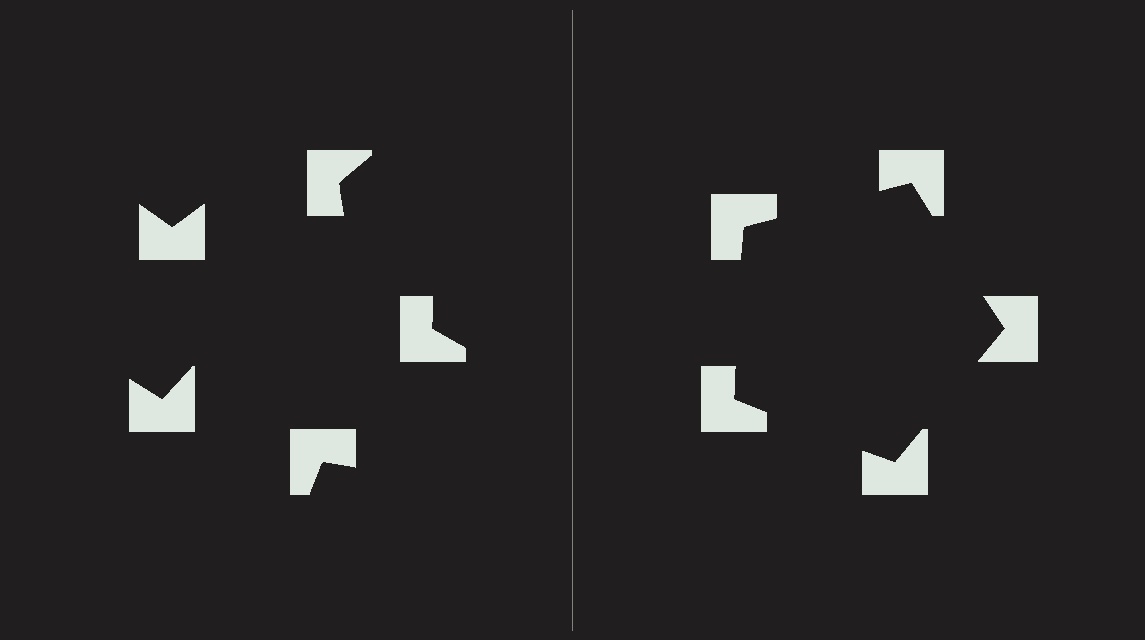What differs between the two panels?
The notched squares are positioned identically on both sides; only the wedge orientations differ. On the right they align to a pentagon; on the left they are misaligned.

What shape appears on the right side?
An illusory pentagon.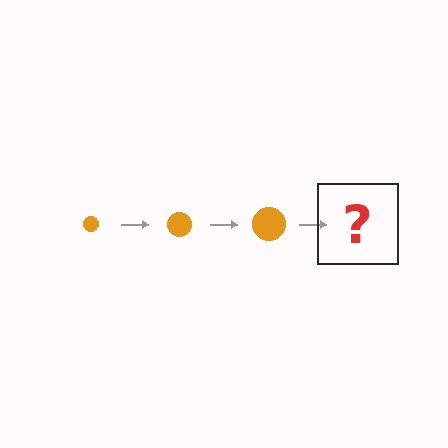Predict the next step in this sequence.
The next step is an orange circle, larger than the previous one.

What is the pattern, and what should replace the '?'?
The pattern is that the circle gets progressively larger each step. The '?' should be an orange circle, larger than the previous one.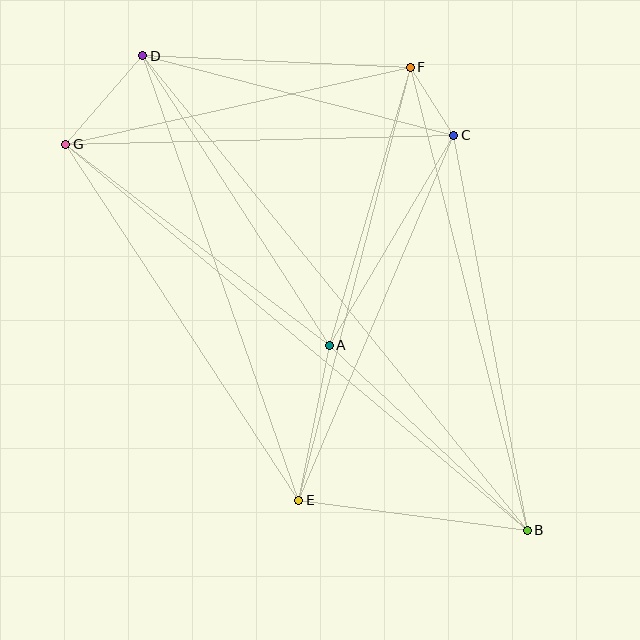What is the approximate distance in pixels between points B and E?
The distance between B and E is approximately 231 pixels.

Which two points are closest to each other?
Points C and F are closest to each other.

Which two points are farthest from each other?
Points B and D are farthest from each other.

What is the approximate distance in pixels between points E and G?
The distance between E and G is approximately 425 pixels.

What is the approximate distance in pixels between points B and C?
The distance between B and C is approximately 402 pixels.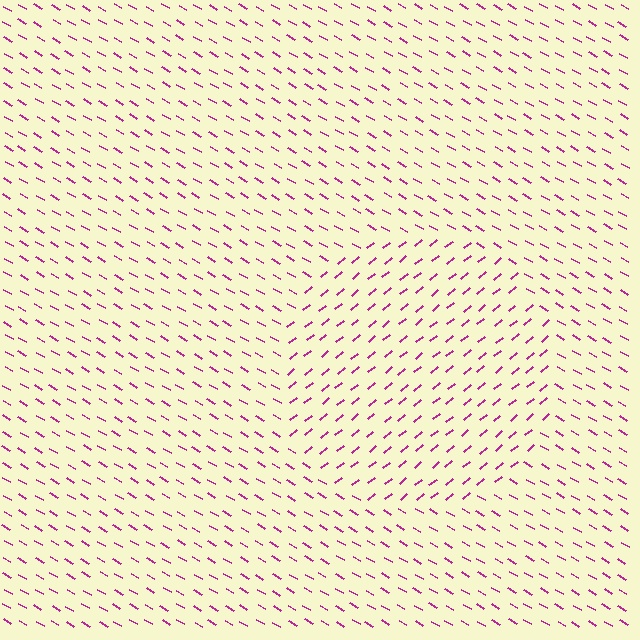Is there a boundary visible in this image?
Yes, there is a texture boundary formed by a change in line orientation.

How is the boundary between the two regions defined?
The boundary is defined purely by a change in line orientation (approximately 69 degrees difference). All lines are the same color and thickness.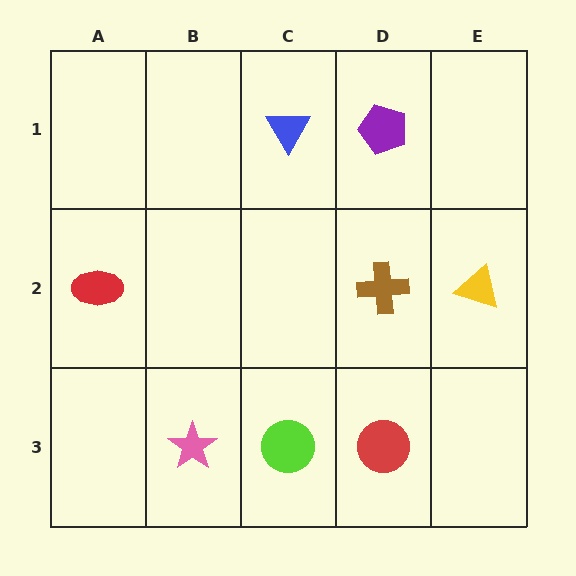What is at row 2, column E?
A yellow triangle.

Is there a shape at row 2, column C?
No, that cell is empty.